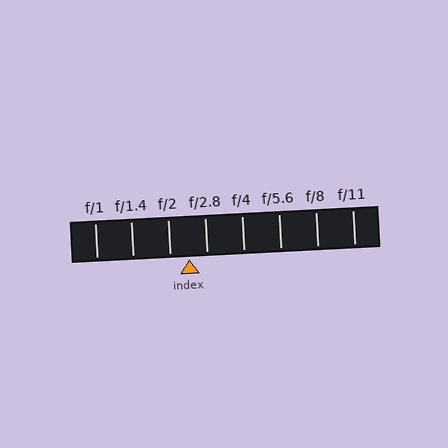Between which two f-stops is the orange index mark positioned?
The index mark is between f/2 and f/2.8.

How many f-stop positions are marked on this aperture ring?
There are 8 f-stop positions marked.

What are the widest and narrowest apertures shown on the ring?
The widest aperture shown is f/1 and the narrowest is f/11.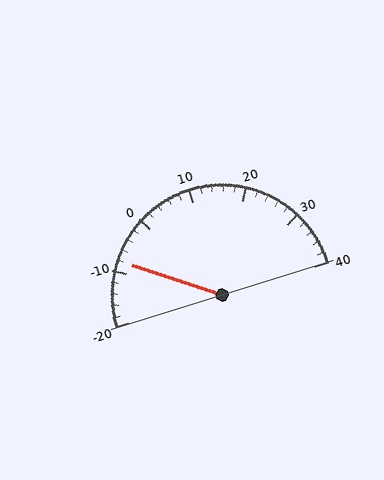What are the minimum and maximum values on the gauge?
The gauge ranges from -20 to 40.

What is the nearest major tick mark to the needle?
The nearest major tick mark is -10.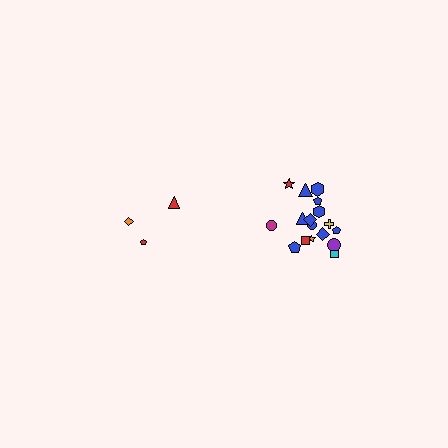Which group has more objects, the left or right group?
The right group.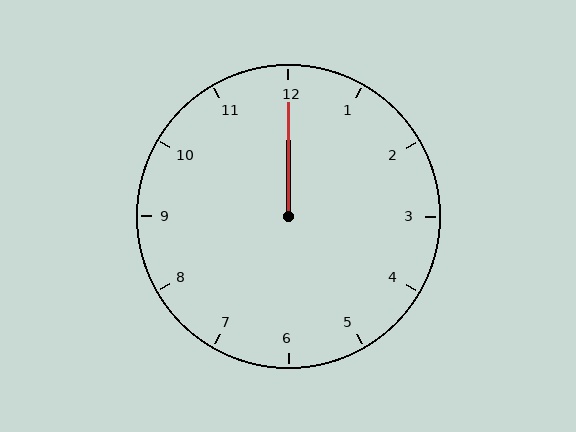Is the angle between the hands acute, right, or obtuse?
It is acute.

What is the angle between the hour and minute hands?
Approximately 0 degrees.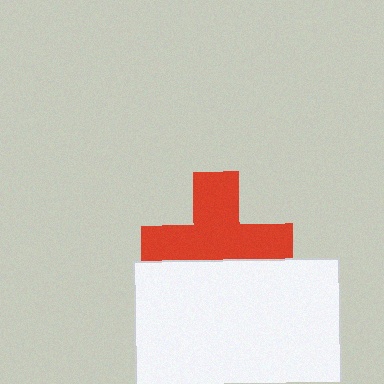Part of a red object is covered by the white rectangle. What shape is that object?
It is a cross.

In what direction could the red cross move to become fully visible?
The red cross could move up. That would shift it out from behind the white rectangle entirely.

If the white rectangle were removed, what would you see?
You would see the complete red cross.